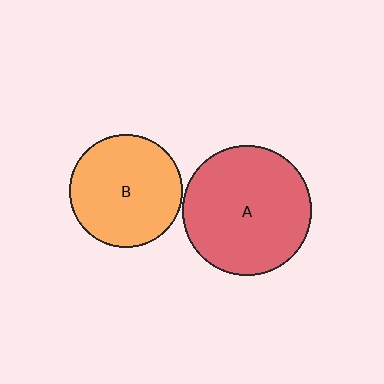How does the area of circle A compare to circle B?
Approximately 1.3 times.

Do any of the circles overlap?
No, none of the circles overlap.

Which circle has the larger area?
Circle A (red).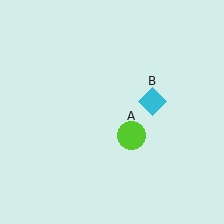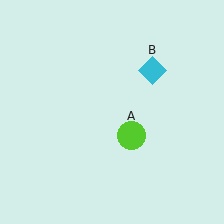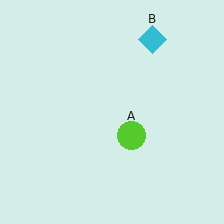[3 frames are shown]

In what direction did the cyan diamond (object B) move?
The cyan diamond (object B) moved up.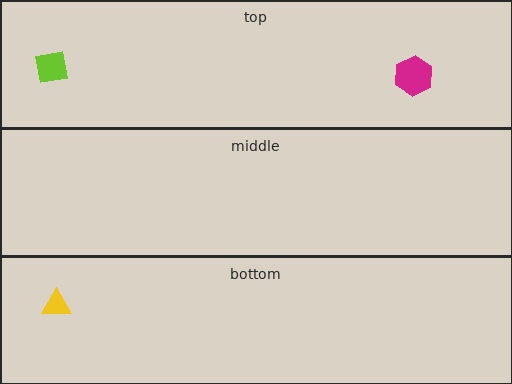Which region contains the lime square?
The top region.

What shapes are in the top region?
The lime square, the magenta hexagon.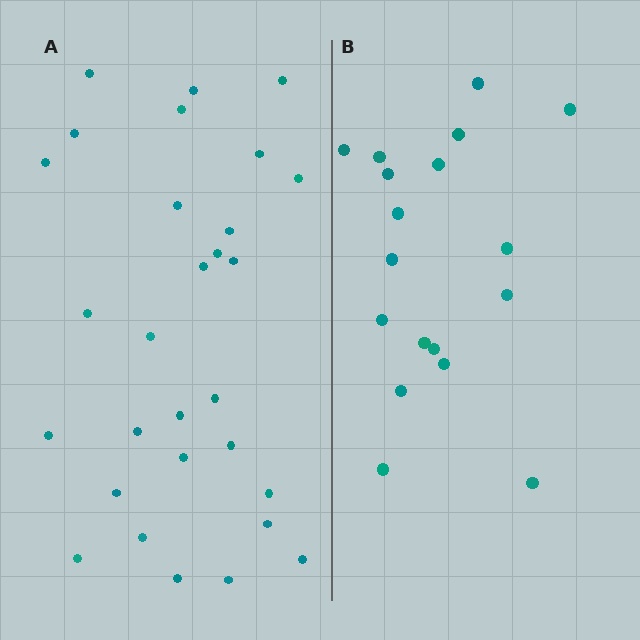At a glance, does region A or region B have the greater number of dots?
Region A (the left region) has more dots.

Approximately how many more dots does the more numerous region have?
Region A has roughly 12 or so more dots than region B.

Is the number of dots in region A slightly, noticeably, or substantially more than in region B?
Region A has substantially more. The ratio is roughly 1.6 to 1.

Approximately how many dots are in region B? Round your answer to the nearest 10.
About 20 dots. (The exact count is 18, which rounds to 20.)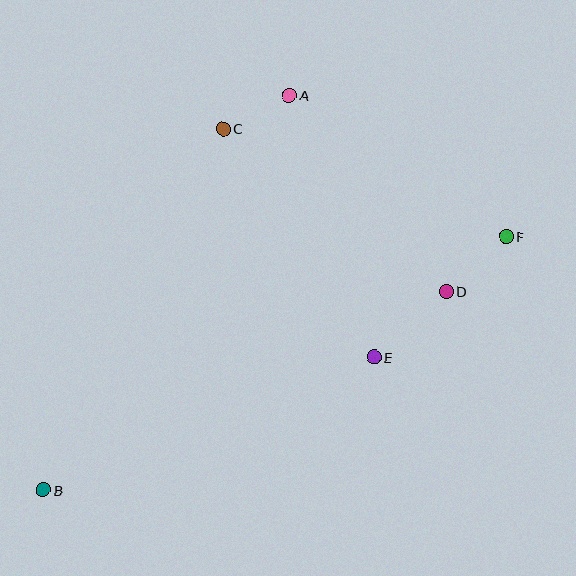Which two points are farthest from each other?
Points B and F are farthest from each other.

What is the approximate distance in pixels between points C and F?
The distance between C and F is approximately 302 pixels.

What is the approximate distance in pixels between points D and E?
The distance between D and E is approximately 98 pixels.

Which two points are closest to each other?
Points A and C are closest to each other.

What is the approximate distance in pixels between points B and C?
The distance between B and C is approximately 403 pixels.